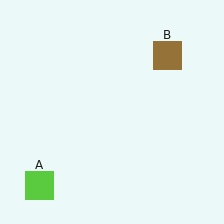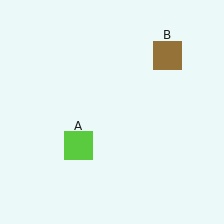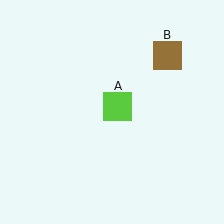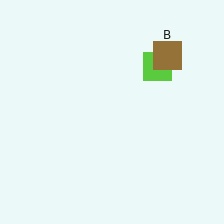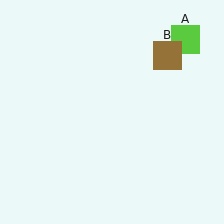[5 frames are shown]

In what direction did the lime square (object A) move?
The lime square (object A) moved up and to the right.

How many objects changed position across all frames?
1 object changed position: lime square (object A).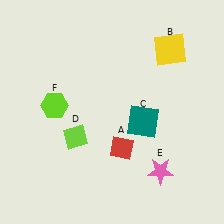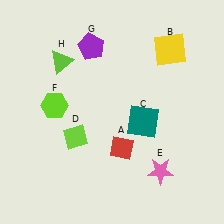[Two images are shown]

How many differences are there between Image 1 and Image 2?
There are 2 differences between the two images.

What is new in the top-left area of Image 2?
A purple pentagon (G) was added in the top-left area of Image 2.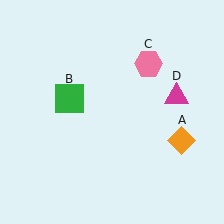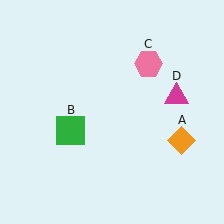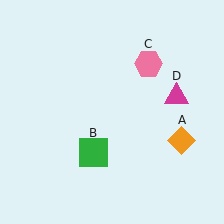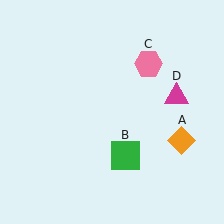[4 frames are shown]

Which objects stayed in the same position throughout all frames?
Orange diamond (object A) and pink hexagon (object C) and magenta triangle (object D) remained stationary.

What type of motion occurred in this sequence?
The green square (object B) rotated counterclockwise around the center of the scene.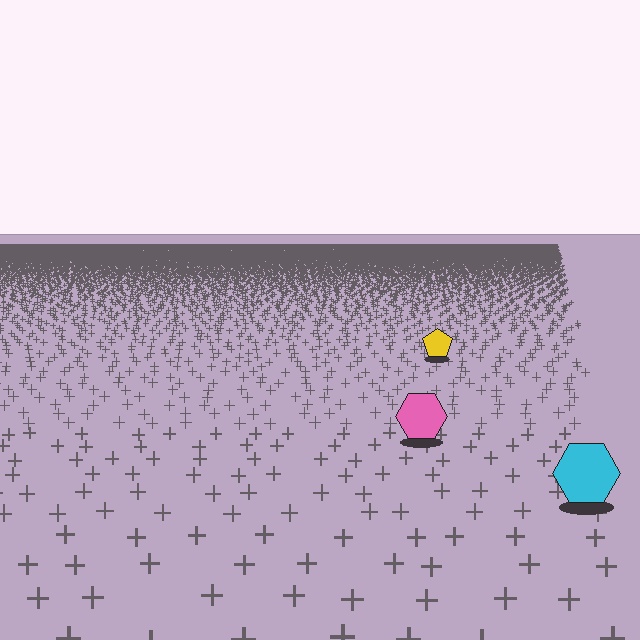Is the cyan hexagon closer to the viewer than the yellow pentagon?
Yes. The cyan hexagon is closer — you can tell from the texture gradient: the ground texture is coarser near it.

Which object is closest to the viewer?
The cyan hexagon is closest. The texture marks near it are larger and more spread out.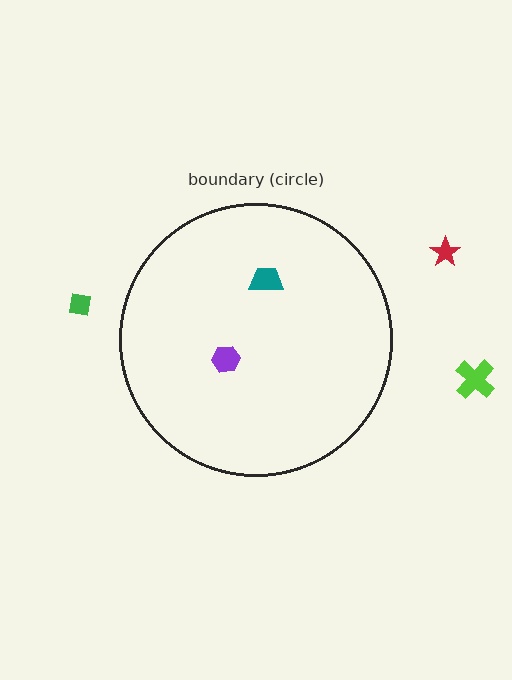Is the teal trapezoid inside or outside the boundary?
Inside.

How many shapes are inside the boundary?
2 inside, 3 outside.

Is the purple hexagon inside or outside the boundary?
Inside.